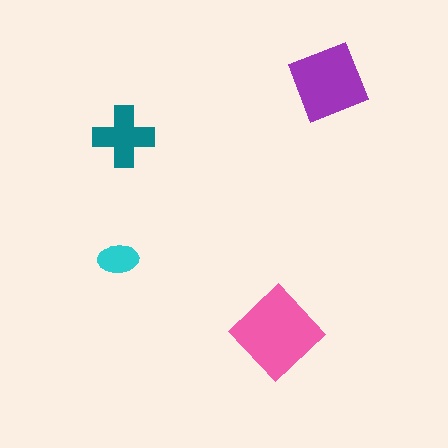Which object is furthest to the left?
The cyan ellipse is leftmost.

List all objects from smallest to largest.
The cyan ellipse, the teal cross, the purple square, the pink diamond.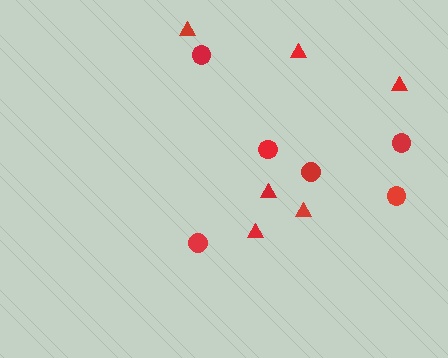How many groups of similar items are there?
There are 2 groups: one group of triangles (6) and one group of circles (6).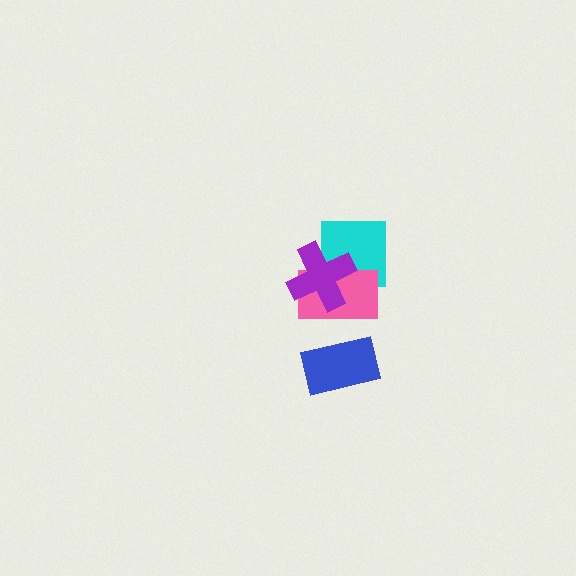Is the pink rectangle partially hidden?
Yes, it is partially covered by another shape.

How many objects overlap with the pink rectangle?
2 objects overlap with the pink rectangle.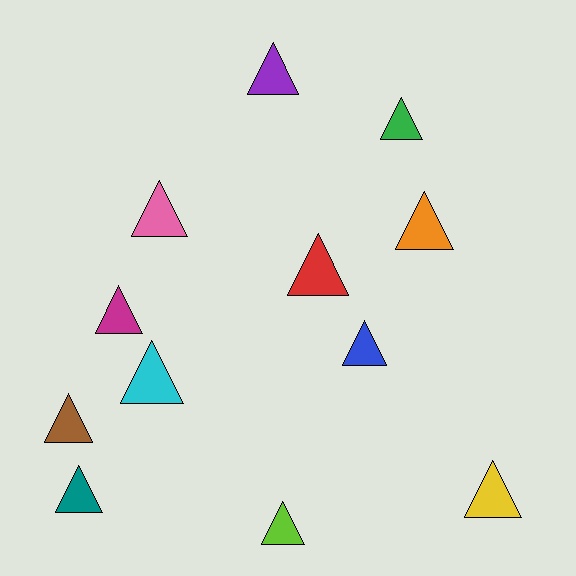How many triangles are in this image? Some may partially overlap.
There are 12 triangles.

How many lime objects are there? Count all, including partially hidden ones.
There is 1 lime object.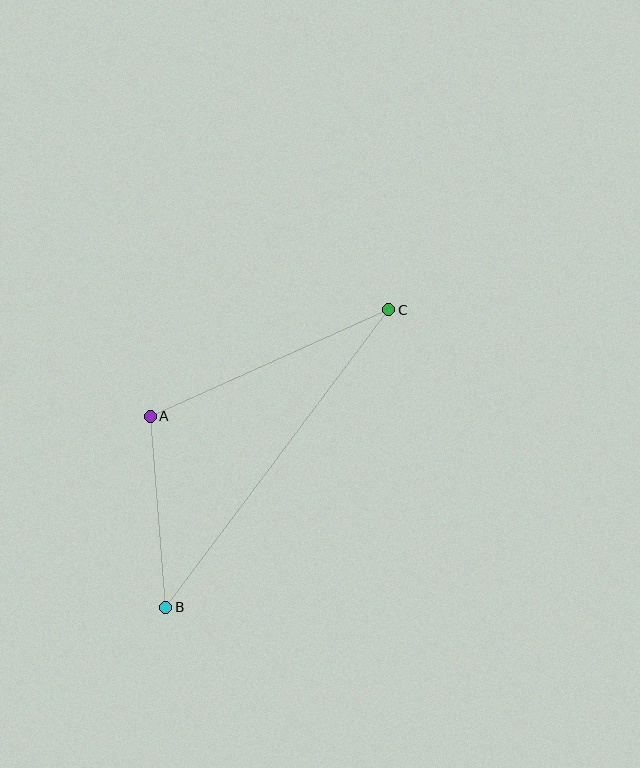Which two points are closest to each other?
Points A and B are closest to each other.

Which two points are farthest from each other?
Points B and C are farthest from each other.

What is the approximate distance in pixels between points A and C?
The distance between A and C is approximately 261 pixels.